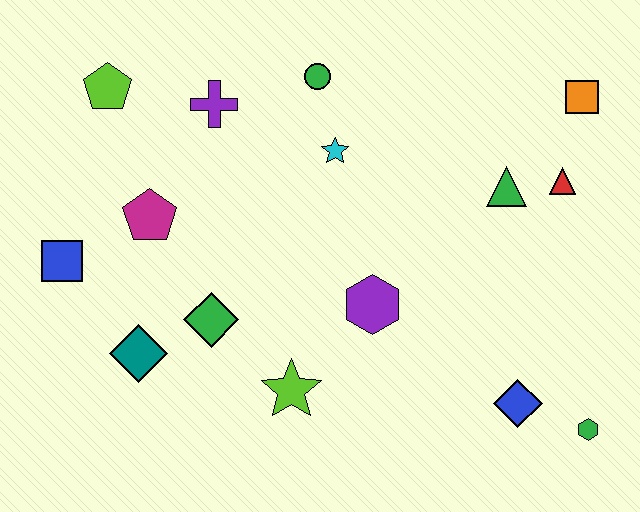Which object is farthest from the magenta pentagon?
The green hexagon is farthest from the magenta pentagon.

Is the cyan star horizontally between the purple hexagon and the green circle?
Yes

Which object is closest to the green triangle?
The red triangle is closest to the green triangle.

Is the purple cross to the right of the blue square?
Yes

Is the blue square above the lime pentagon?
No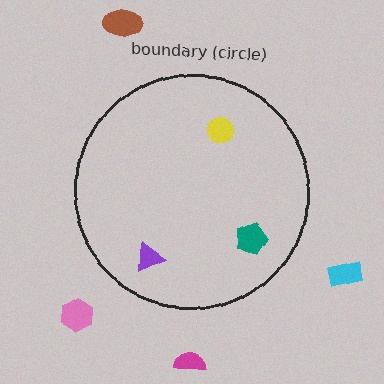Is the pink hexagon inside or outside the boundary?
Outside.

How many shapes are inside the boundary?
3 inside, 4 outside.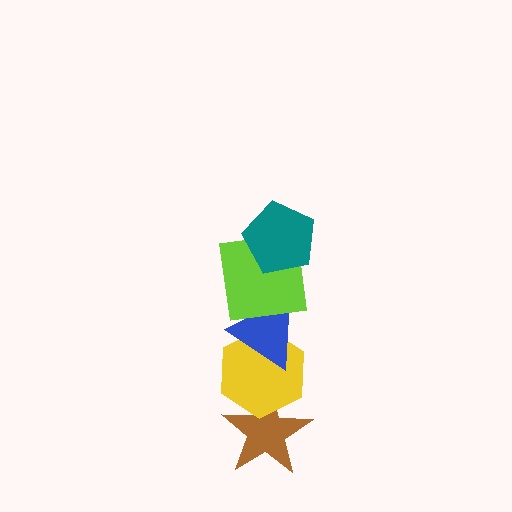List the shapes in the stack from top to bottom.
From top to bottom: the teal pentagon, the lime square, the blue triangle, the yellow hexagon, the brown star.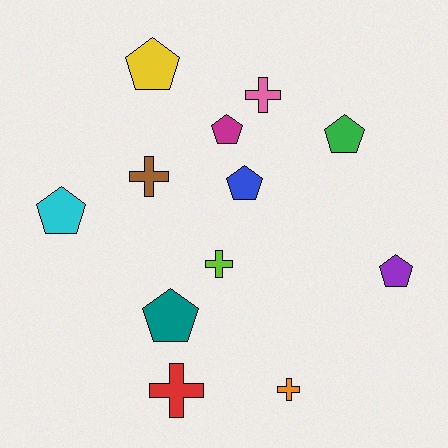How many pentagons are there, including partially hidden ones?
There are 7 pentagons.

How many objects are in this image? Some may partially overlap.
There are 12 objects.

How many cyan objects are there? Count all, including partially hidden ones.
There is 1 cyan object.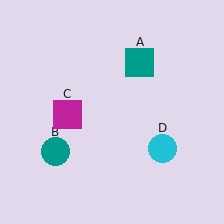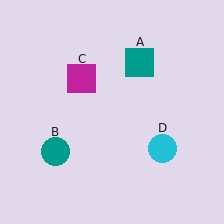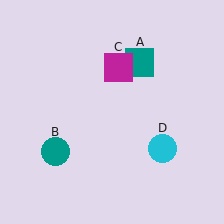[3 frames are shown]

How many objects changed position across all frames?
1 object changed position: magenta square (object C).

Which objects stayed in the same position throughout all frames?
Teal square (object A) and teal circle (object B) and cyan circle (object D) remained stationary.